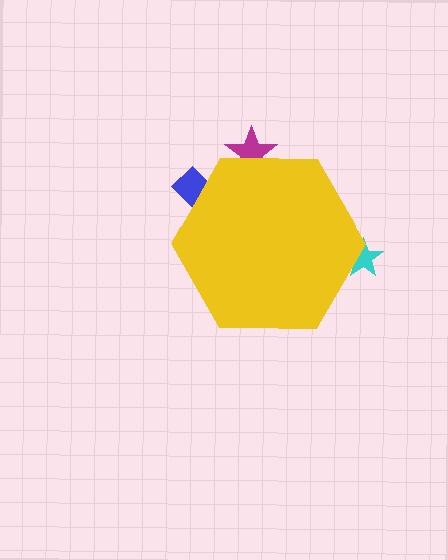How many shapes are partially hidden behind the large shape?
3 shapes are partially hidden.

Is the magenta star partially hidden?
Yes, the magenta star is partially hidden behind the yellow hexagon.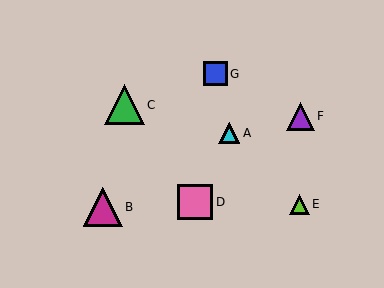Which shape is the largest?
The green triangle (labeled C) is the largest.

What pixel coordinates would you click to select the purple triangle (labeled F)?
Click at (300, 117) to select the purple triangle F.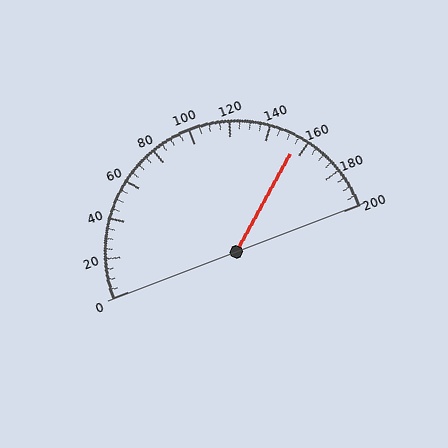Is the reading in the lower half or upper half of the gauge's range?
The reading is in the upper half of the range (0 to 200).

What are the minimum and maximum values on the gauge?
The gauge ranges from 0 to 200.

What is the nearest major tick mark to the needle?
The nearest major tick mark is 160.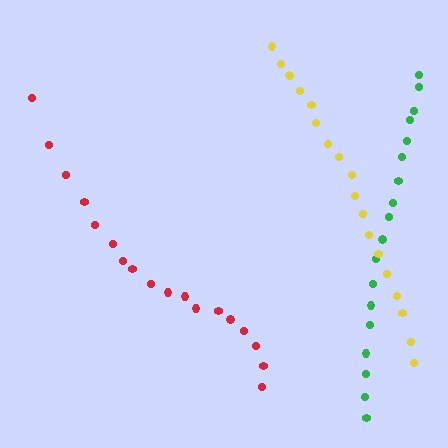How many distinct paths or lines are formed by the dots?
There are 3 distinct paths.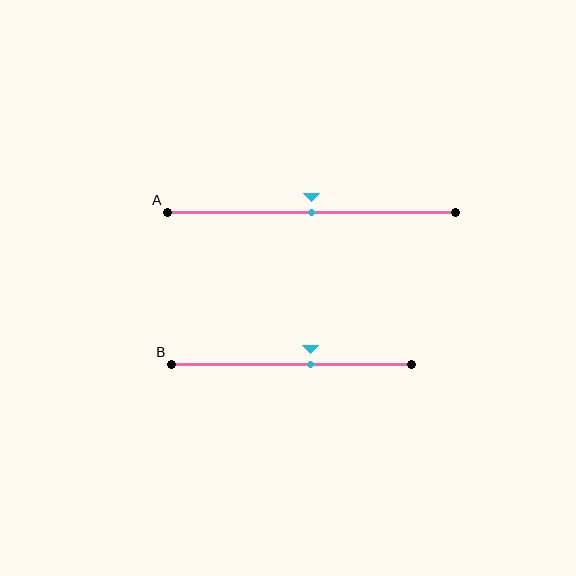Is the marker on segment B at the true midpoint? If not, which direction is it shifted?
No, the marker on segment B is shifted to the right by about 8% of the segment length.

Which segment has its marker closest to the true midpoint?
Segment A has its marker closest to the true midpoint.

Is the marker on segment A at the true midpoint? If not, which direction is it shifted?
Yes, the marker on segment A is at the true midpoint.